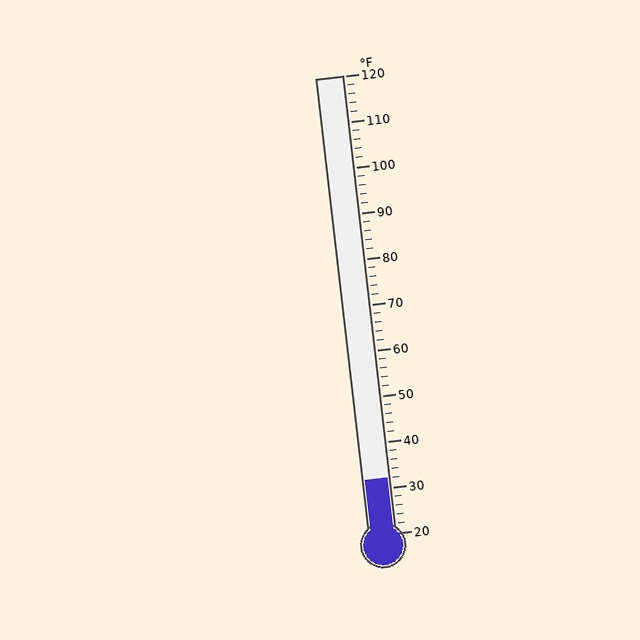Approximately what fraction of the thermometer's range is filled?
The thermometer is filled to approximately 10% of its range.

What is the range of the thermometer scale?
The thermometer scale ranges from 20°F to 120°F.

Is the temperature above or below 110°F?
The temperature is below 110°F.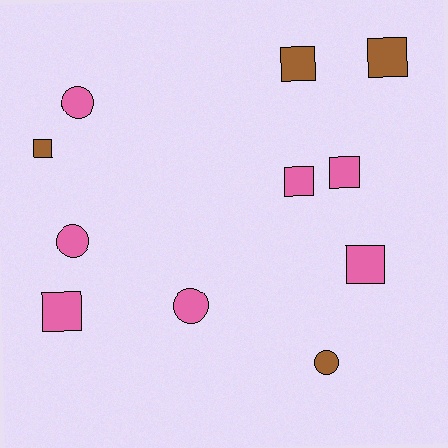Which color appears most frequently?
Pink, with 7 objects.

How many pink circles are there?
There are 3 pink circles.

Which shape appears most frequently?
Square, with 7 objects.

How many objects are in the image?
There are 11 objects.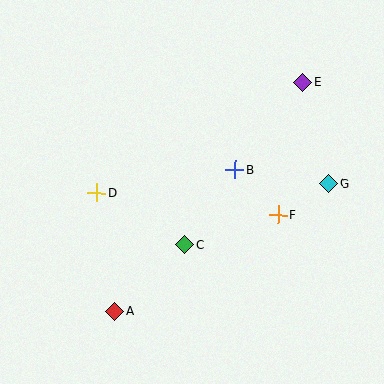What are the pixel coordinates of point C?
Point C is at (185, 245).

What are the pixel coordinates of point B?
Point B is at (235, 170).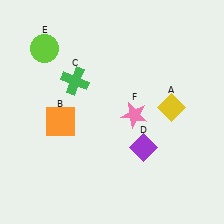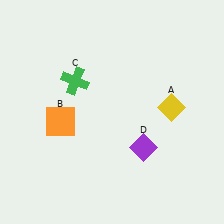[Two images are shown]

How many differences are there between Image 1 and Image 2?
There are 2 differences between the two images.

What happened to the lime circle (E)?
The lime circle (E) was removed in Image 2. It was in the top-left area of Image 1.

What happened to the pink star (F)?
The pink star (F) was removed in Image 2. It was in the bottom-right area of Image 1.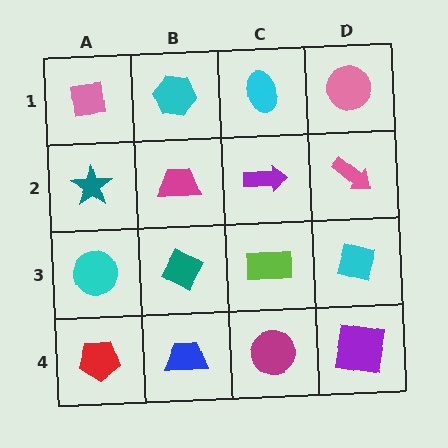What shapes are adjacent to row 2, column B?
A cyan hexagon (row 1, column B), a teal diamond (row 3, column B), a teal star (row 2, column A), a purple arrow (row 2, column C).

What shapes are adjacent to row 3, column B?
A magenta trapezoid (row 2, column B), a blue trapezoid (row 4, column B), a cyan circle (row 3, column A), a lime rectangle (row 3, column C).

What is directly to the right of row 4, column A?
A blue trapezoid.